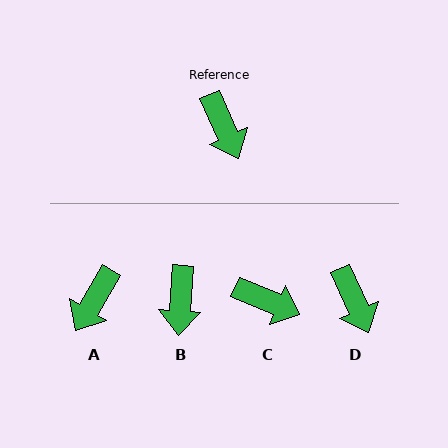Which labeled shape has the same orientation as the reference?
D.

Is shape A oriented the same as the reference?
No, it is off by about 55 degrees.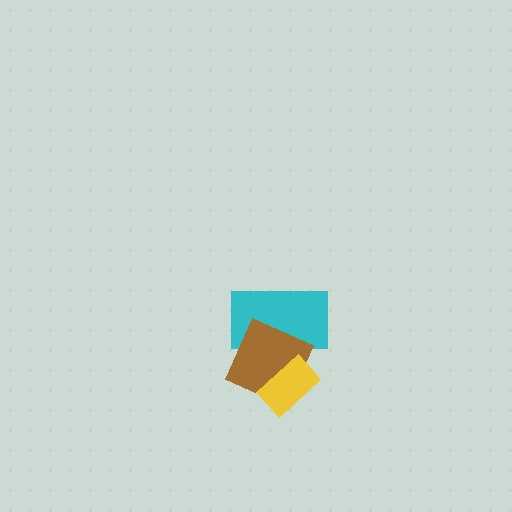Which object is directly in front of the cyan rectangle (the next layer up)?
The brown diamond is directly in front of the cyan rectangle.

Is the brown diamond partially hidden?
Yes, it is partially covered by another shape.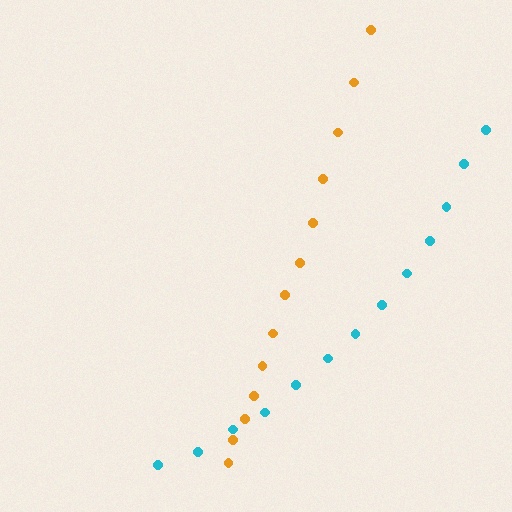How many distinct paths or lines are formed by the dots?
There are 2 distinct paths.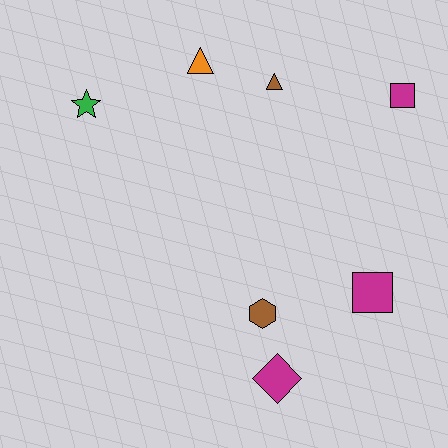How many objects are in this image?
There are 7 objects.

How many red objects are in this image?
There are no red objects.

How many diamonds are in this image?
There is 1 diamond.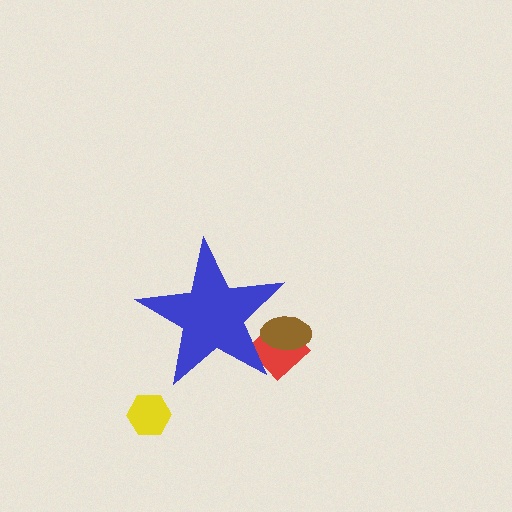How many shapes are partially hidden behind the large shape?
2 shapes are partially hidden.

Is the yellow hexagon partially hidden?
No, the yellow hexagon is fully visible.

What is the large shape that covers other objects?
A blue star.